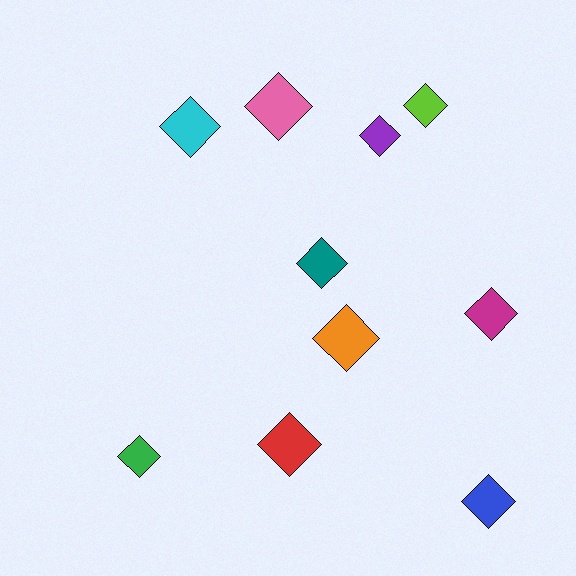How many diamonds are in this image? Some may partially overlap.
There are 10 diamonds.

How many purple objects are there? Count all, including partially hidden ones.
There is 1 purple object.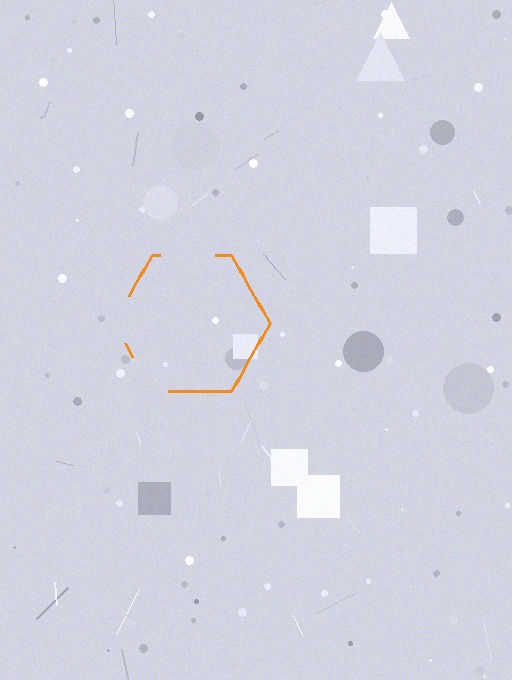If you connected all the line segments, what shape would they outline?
They would outline a hexagon.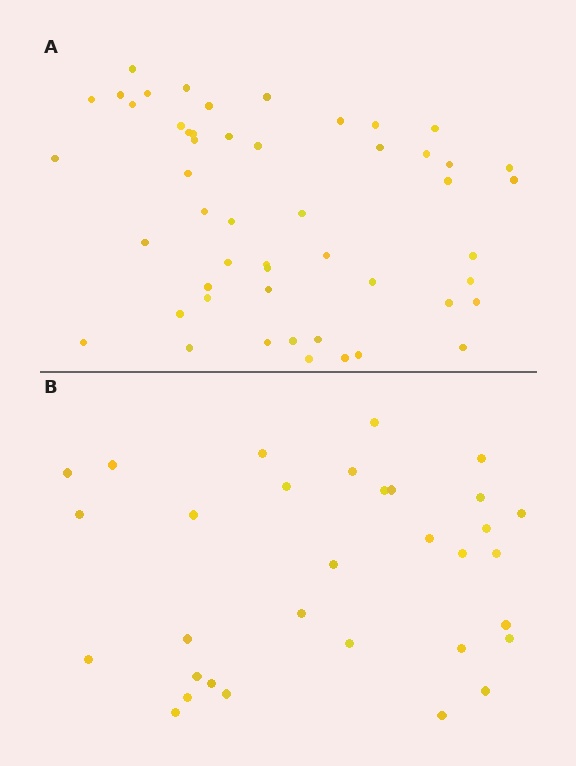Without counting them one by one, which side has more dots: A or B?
Region A (the top region) has more dots.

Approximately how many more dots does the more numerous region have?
Region A has approximately 20 more dots than region B.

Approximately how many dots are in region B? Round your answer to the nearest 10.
About 30 dots. (The exact count is 32, which rounds to 30.)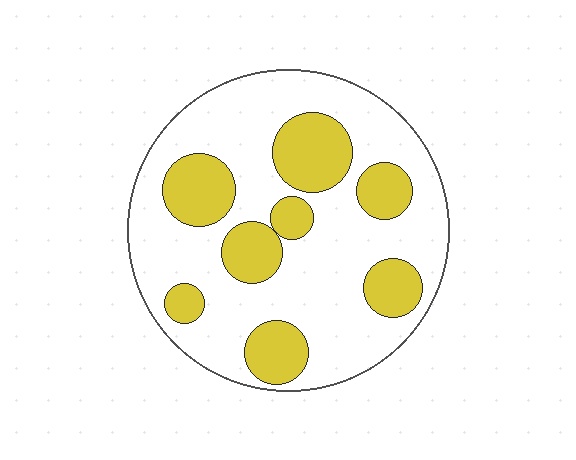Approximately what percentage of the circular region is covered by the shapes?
Approximately 30%.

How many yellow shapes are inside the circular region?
8.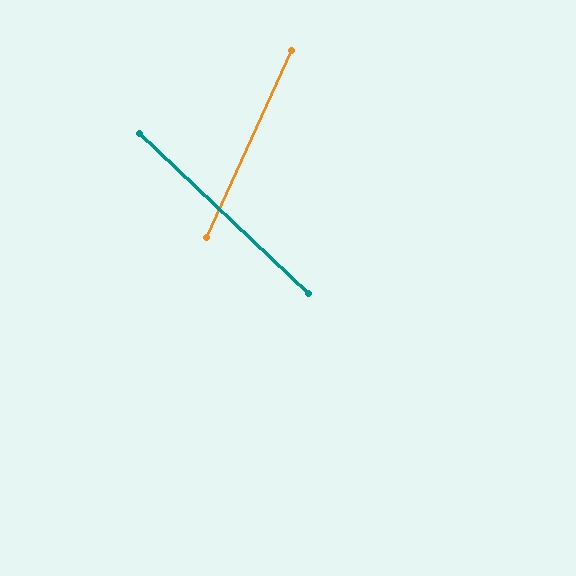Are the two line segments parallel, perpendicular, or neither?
Neither parallel nor perpendicular — they differ by about 71°.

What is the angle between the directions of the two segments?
Approximately 71 degrees.